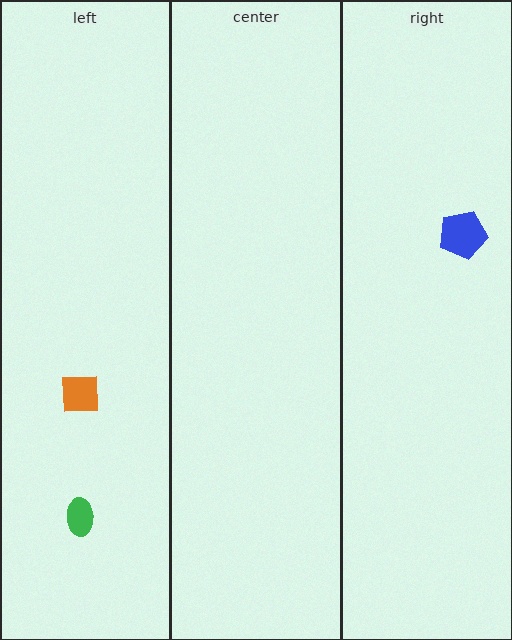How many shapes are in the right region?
1.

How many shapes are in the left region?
2.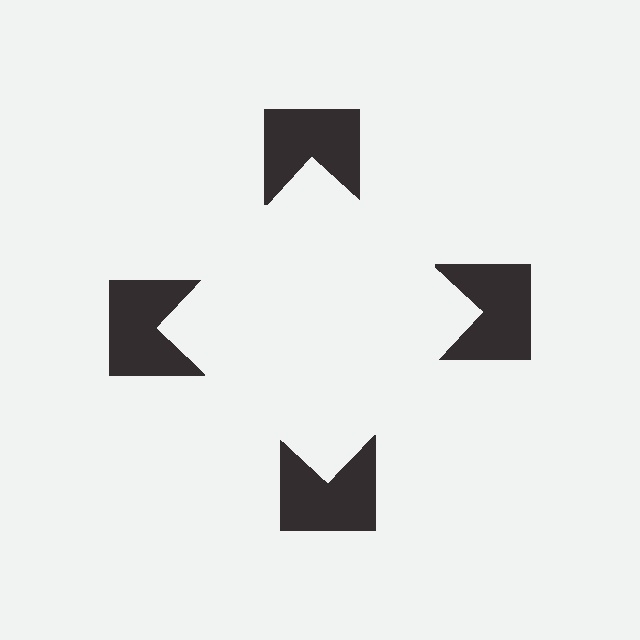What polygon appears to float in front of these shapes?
An illusory square — its edges are inferred from the aligned wedge cuts in the notched squares, not physically drawn.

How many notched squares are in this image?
There are 4 — one at each vertex of the illusory square.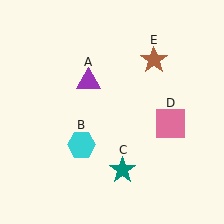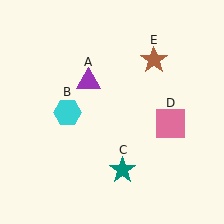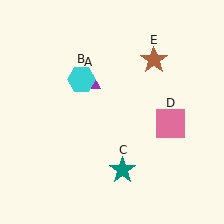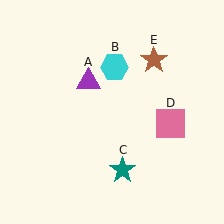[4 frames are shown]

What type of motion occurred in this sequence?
The cyan hexagon (object B) rotated clockwise around the center of the scene.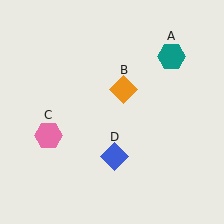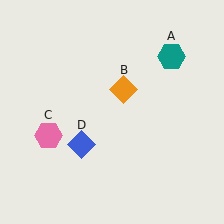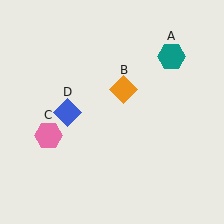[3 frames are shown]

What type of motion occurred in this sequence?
The blue diamond (object D) rotated clockwise around the center of the scene.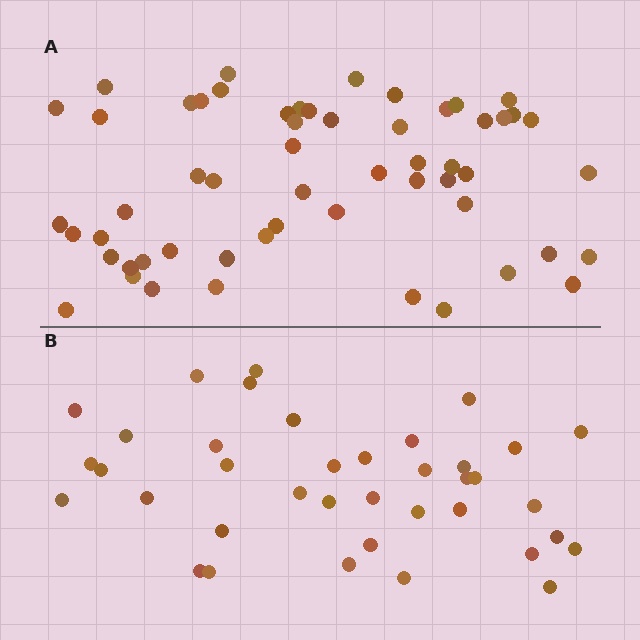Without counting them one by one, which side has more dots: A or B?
Region A (the top region) has more dots.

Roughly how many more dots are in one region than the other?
Region A has approximately 20 more dots than region B.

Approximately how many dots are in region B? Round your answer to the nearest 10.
About 40 dots. (The exact count is 38, which rounds to 40.)